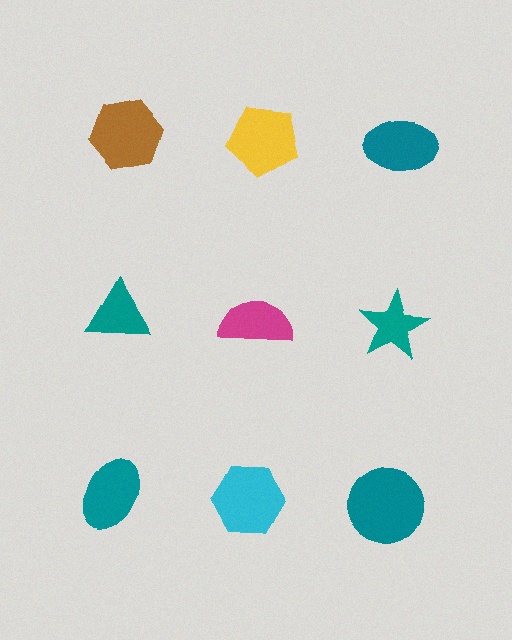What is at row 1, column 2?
A yellow pentagon.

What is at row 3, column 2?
A cyan hexagon.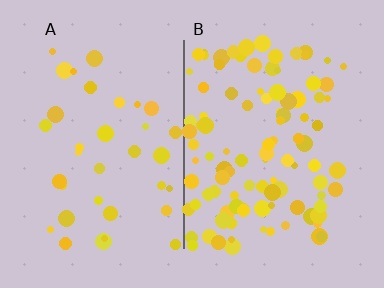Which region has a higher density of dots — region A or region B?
B (the right).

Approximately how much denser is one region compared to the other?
Approximately 2.9× — region B over region A.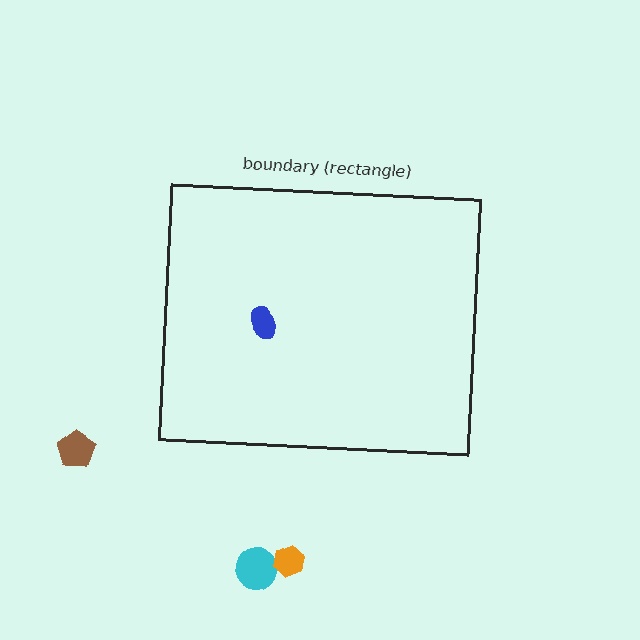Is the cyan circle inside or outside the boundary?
Outside.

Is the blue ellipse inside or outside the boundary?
Inside.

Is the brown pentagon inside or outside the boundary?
Outside.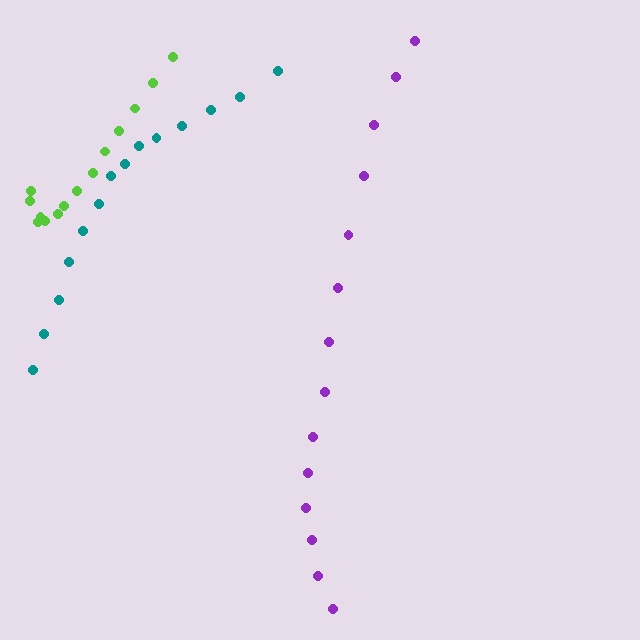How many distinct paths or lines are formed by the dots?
There are 3 distinct paths.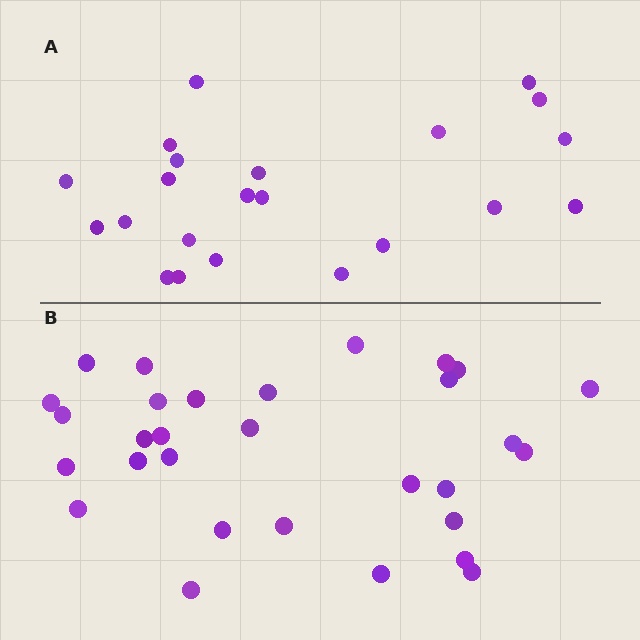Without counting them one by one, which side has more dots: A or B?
Region B (the bottom region) has more dots.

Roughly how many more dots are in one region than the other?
Region B has roughly 8 or so more dots than region A.